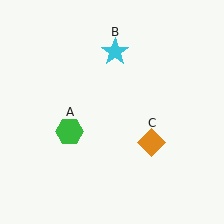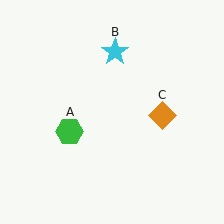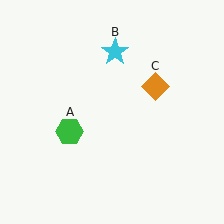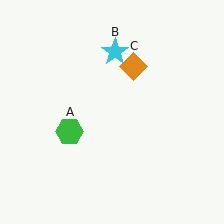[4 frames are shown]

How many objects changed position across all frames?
1 object changed position: orange diamond (object C).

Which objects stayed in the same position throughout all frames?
Green hexagon (object A) and cyan star (object B) remained stationary.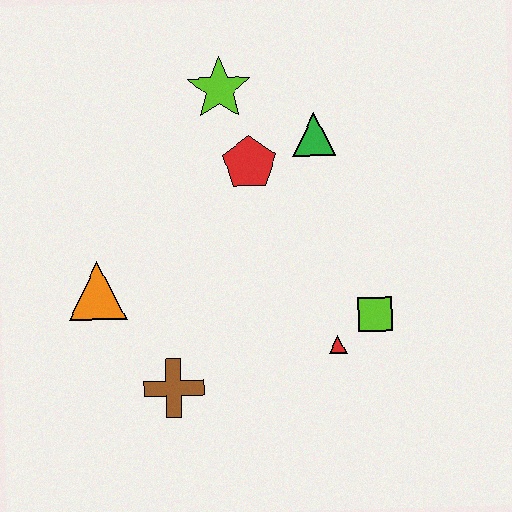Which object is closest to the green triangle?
The red pentagon is closest to the green triangle.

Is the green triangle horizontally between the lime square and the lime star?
Yes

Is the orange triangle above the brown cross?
Yes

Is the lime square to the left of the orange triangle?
No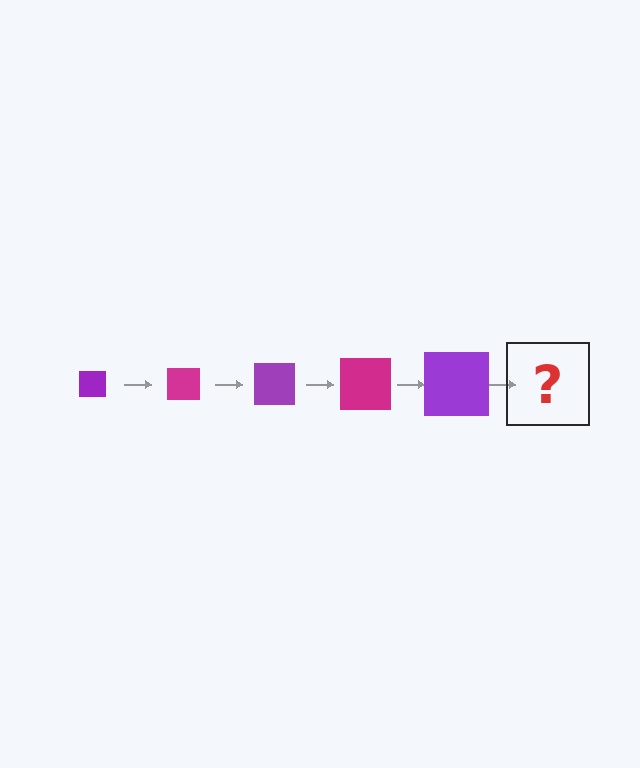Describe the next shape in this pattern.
It should be a magenta square, larger than the previous one.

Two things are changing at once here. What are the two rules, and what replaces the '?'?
The two rules are that the square grows larger each step and the color cycles through purple and magenta. The '?' should be a magenta square, larger than the previous one.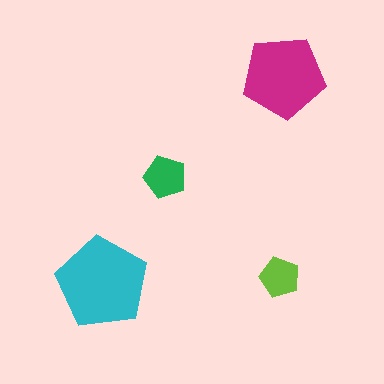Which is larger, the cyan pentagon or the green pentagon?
The cyan one.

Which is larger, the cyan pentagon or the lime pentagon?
The cyan one.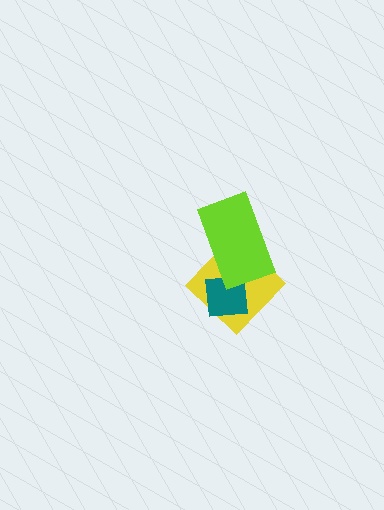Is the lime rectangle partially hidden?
No, no other shape covers it.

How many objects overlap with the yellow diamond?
2 objects overlap with the yellow diamond.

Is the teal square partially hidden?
Yes, it is partially covered by another shape.